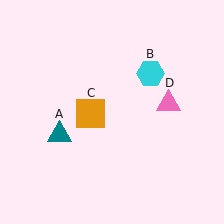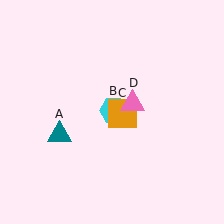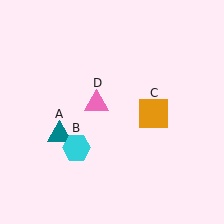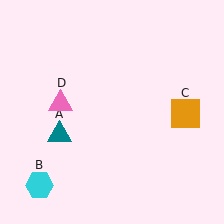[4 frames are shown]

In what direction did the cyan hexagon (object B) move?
The cyan hexagon (object B) moved down and to the left.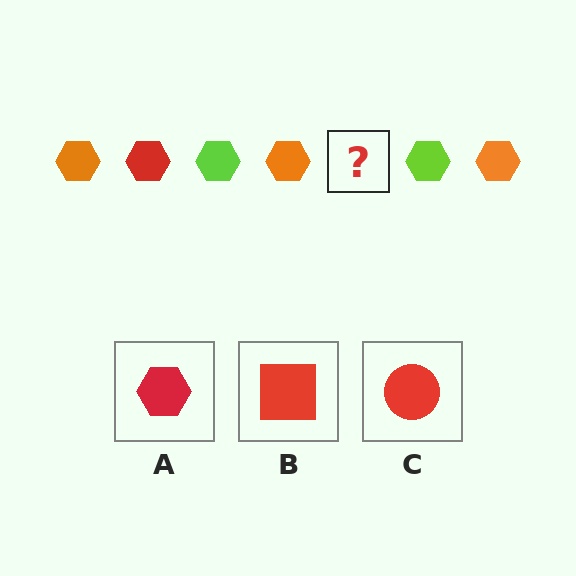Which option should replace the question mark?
Option A.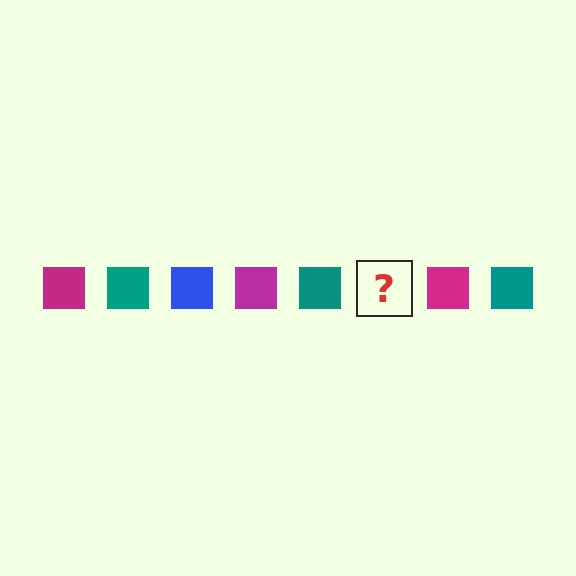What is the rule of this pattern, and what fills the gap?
The rule is that the pattern cycles through magenta, teal, blue squares. The gap should be filled with a blue square.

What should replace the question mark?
The question mark should be replaced with a blue square.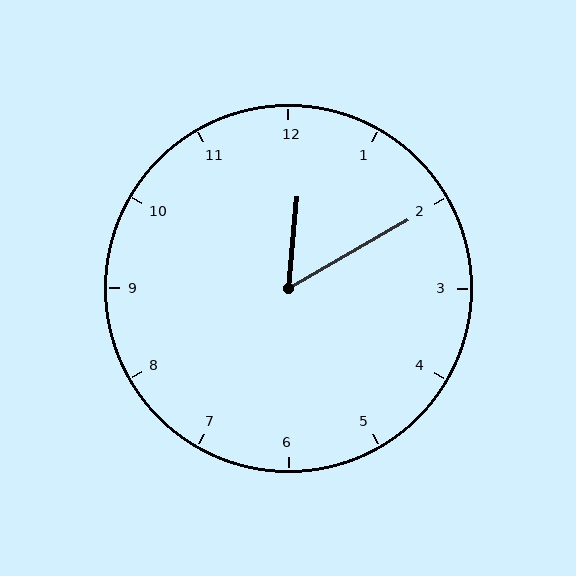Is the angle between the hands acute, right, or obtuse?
It is acute.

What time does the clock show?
12:10.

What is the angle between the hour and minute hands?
Approximately 55 degrees.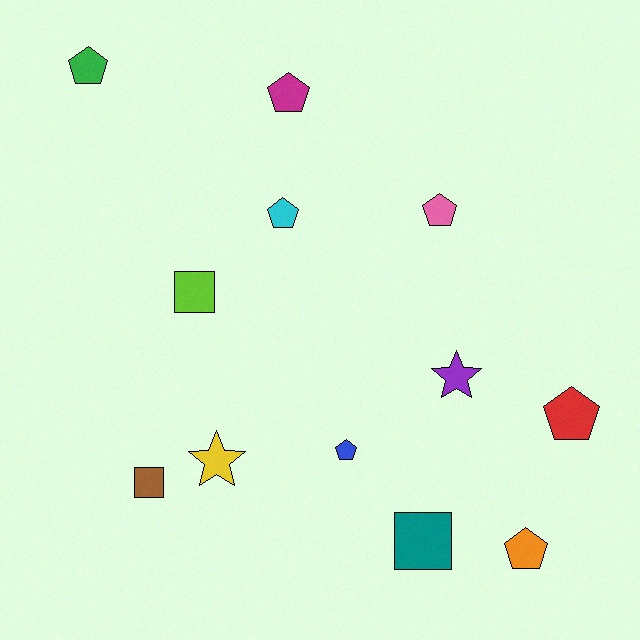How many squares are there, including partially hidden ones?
There are 3 squares.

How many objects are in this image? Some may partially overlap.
There are 12 objects.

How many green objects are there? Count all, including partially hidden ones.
There is 1 green object.